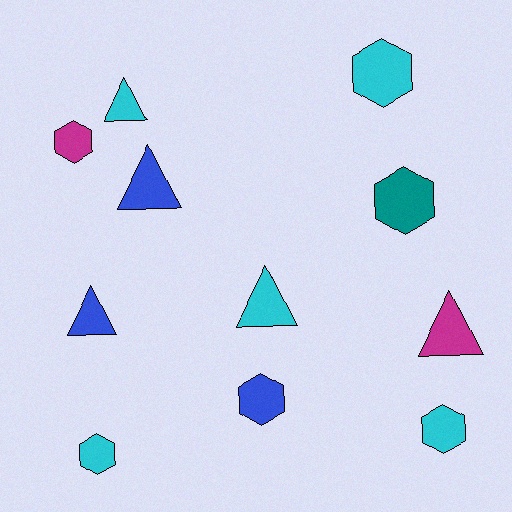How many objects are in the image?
There are 11 objects.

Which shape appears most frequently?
Hexagon, with 6 objects.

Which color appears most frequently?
Cyan, with 5 objects.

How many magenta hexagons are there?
There is 1 magenta hexagon.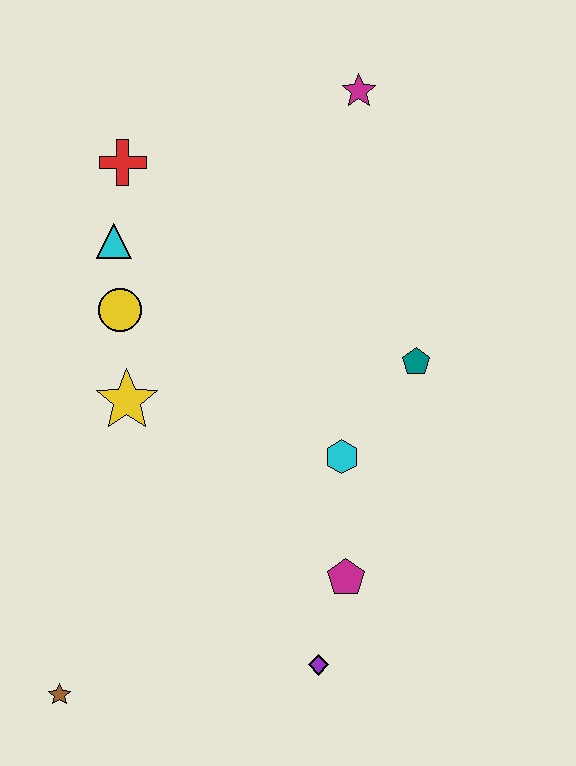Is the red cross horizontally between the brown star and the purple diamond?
Yes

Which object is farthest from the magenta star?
The brown star is farthest from the magenta star.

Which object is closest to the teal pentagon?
The cyan hexagon is closest to the teal pentagon.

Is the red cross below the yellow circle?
No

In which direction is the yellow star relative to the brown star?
The yellow star is above the brown star.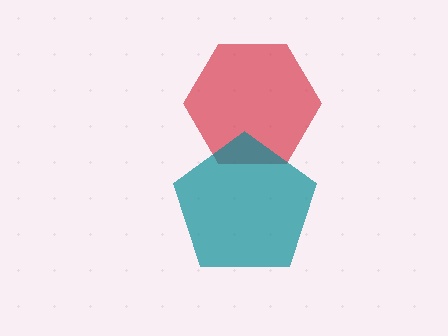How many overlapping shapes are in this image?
There are 2 overlapping shapes in the image.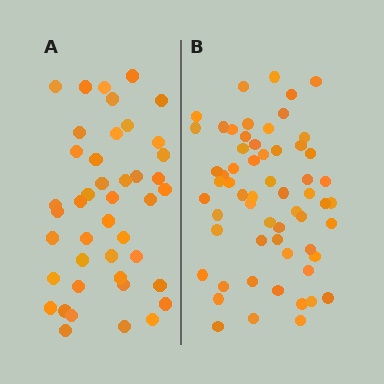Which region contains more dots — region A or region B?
Region B (the right region) has more dots.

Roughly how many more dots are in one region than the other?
Region B has approximately 15 more dots than region A.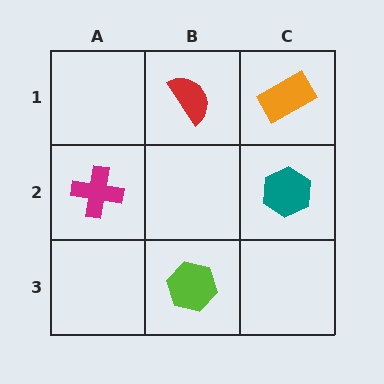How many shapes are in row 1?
2 shapes.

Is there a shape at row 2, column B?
No, that cell is empty.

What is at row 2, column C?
A teal hexagon.